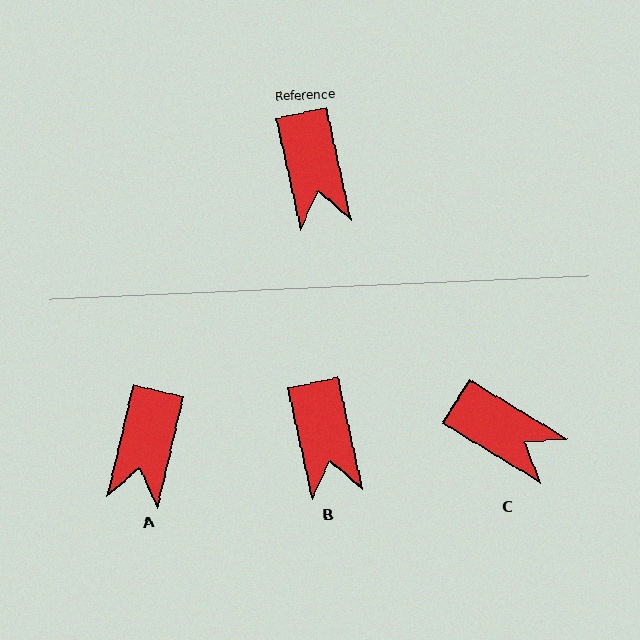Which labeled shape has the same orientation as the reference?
B.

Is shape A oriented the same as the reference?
No, it is off by about 25 degrees.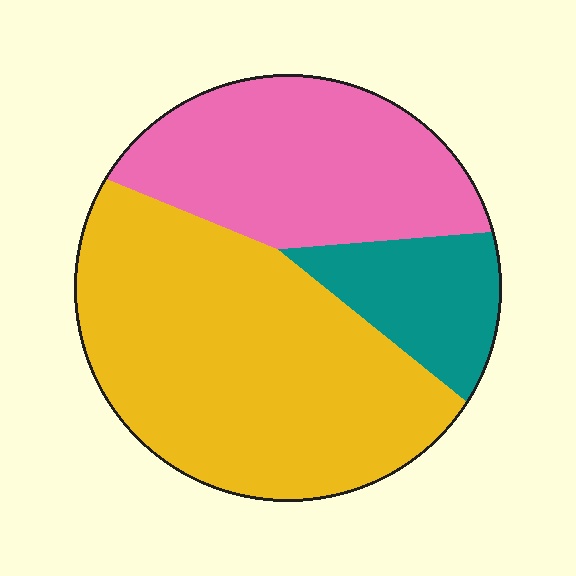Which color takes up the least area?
Teal, at roughly 15%.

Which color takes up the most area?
Yellow, at roughly 55%.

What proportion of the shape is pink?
Pink takes up about one third (1/3) of the shape.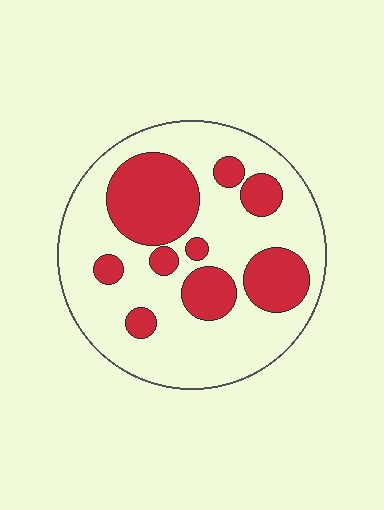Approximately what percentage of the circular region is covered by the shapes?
Approximately 30%.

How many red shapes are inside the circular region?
9.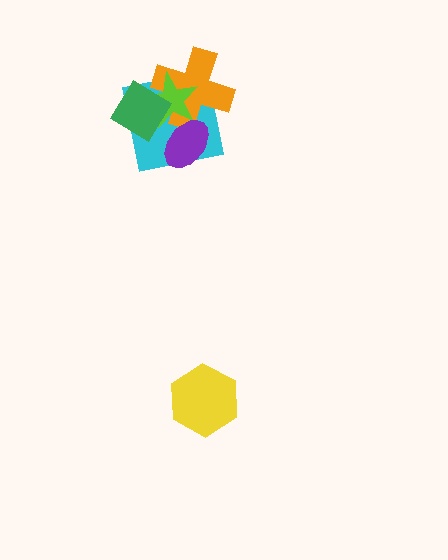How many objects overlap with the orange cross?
4 objects overlap with the orange cross.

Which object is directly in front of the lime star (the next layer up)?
The green diamond is directly in front of the lime star.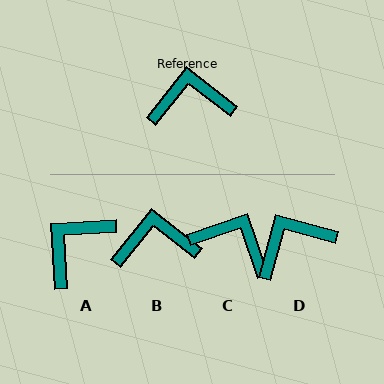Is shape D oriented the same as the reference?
No, it is off by about 23 degrees.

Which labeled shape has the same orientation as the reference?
B.